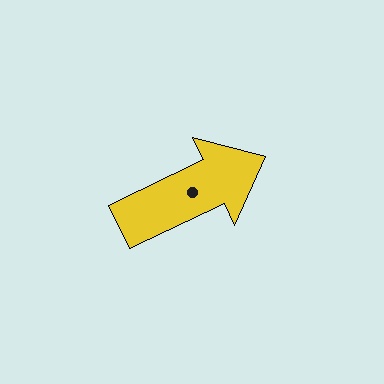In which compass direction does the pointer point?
Northeast.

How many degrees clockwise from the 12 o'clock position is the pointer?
Approximately 64 degrees.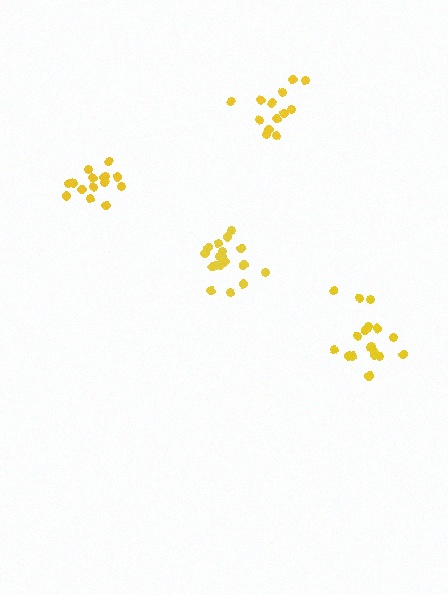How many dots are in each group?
Group 1: 13 dots, Group 2: 15 dots, Group 3: 18 dots, Group 4: 18 dots (64 total).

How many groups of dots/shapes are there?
There are 4 groups.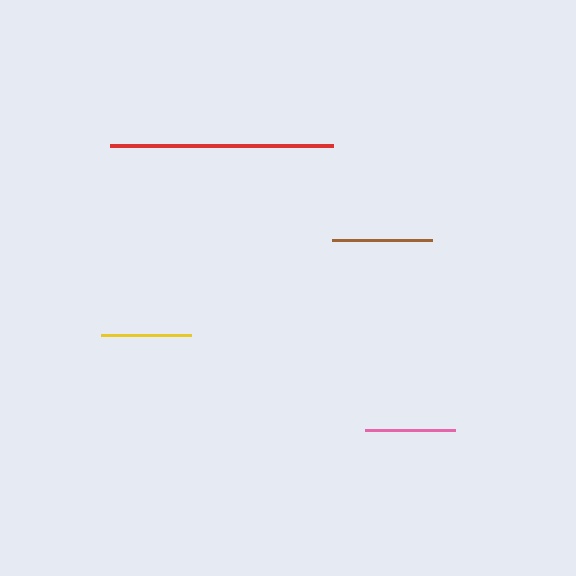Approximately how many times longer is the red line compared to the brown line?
The red line is approximately 2.2 times the length of the brown line.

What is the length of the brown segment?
The brown segment is approximately 100 pixels long.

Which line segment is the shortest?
The yellow line is the shortest at approximately 90 pixels.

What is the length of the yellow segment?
The yellow segment is approximately 90 pixels long.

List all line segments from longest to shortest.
From longest to shortest: red, brown, pink, yellow.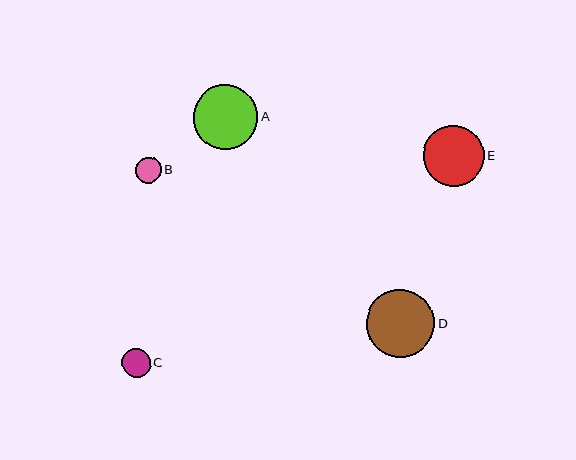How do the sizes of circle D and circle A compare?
Circle D and circle A are approximately the same size.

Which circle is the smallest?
Circle B is the smallest with a size of approximately 26 pixels.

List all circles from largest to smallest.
From largest to smallest: D, A, E, C, B.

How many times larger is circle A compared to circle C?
Circle A is approximately 2.2 times the size of circle C.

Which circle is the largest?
Circle D is the largest with a size of approximately 68 pixels.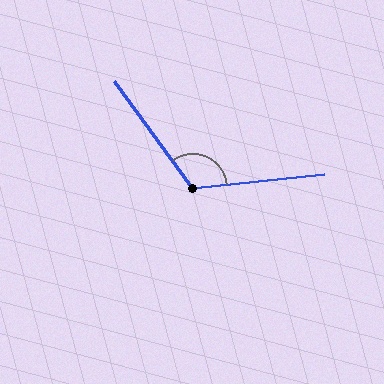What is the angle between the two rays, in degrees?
Approximately 120 degrees.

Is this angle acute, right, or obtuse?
It is obtuse.